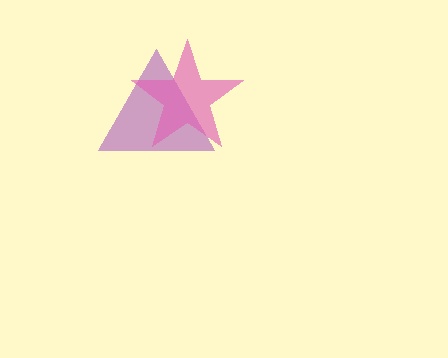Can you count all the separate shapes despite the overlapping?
Yes, there are 2 separate shapes.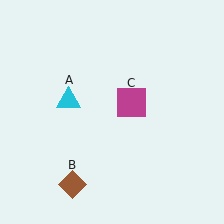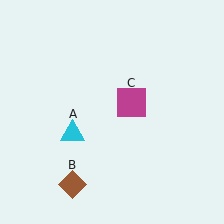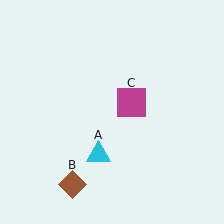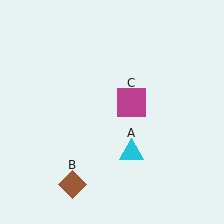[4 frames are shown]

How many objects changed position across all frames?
1 object changed position: cyan triangle (object A).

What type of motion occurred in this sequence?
The cyan triangle (object A) rotated counterclockwise around the center of the scene.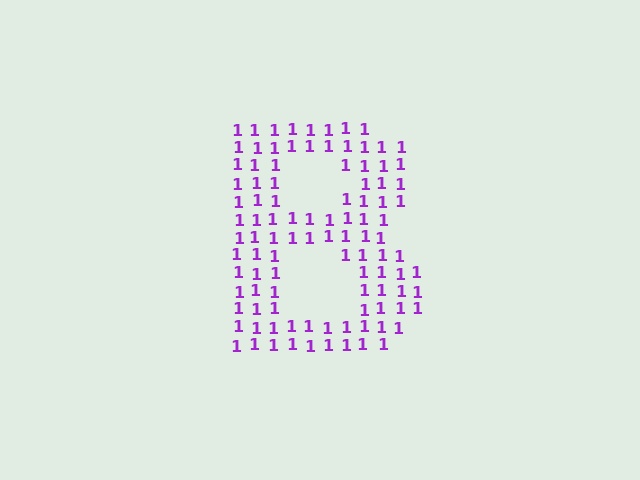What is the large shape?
The large shape is the letter B.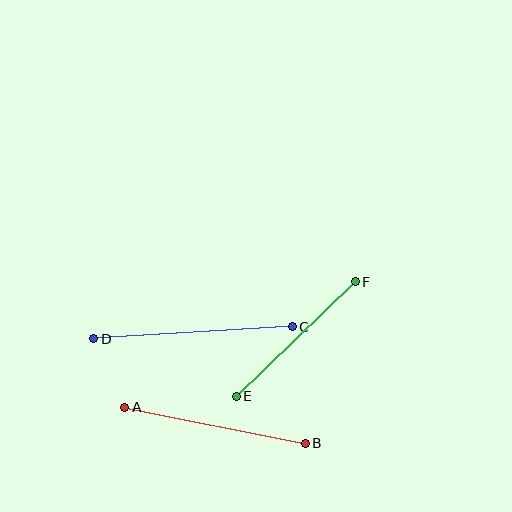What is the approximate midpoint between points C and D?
The midpoint is at approximately (193, 333) pixels.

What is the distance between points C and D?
The distance is approximately 199 pixels.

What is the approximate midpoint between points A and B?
The midpoint is at approximately (215, 425) pixels.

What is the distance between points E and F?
The distance is approximately 165 pixels.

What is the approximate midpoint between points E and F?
The midpoint is at approximately (296, 339) pixels.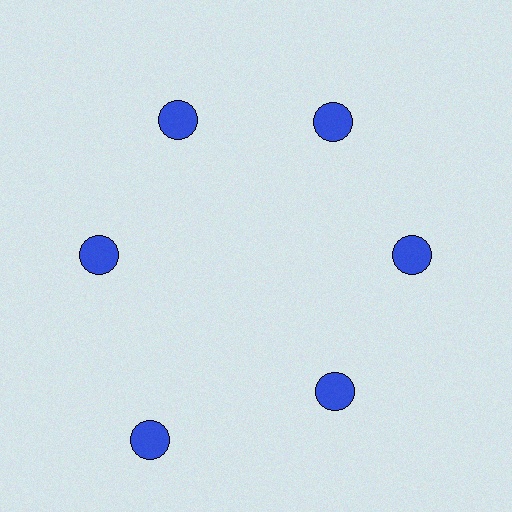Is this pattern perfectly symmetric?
No. The 6 blue circles are arranged in a ring, but one element near the 7 o'clock position is pushed outward from the center, breaking the 6-fold rotational symmetry.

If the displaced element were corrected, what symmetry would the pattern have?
It would have 6-fold rotational symmetry — the pattern would map onto itself every 60 degrees.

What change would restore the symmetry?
The symmetry would be restored by moving it inward, back onto the ring so that all 6 circles sit at equal angles and equal distance from the center.